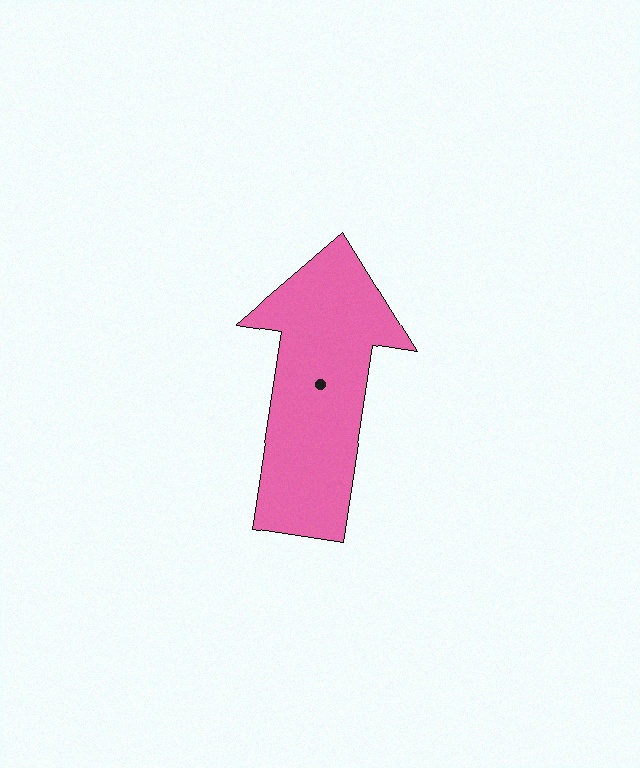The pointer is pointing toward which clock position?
Roughly 12 o'clock.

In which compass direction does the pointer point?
North.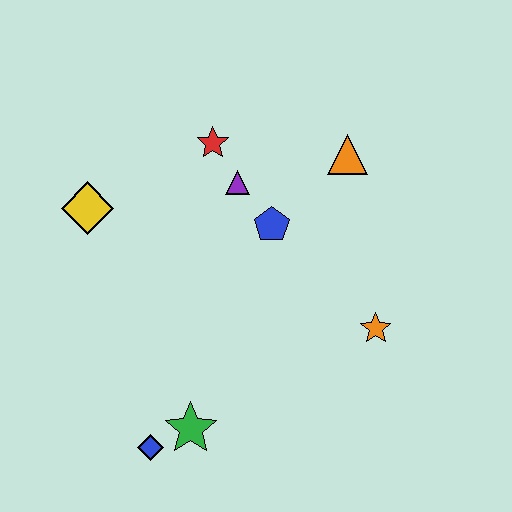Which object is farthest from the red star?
The blue diamond is farthest from the red star.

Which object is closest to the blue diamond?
The green star is closest to the blue diamond.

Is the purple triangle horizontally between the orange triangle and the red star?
Yes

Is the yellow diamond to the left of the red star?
Yes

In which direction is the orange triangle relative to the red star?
The orange triangle is to the right of the red star.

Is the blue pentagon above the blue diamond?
Yes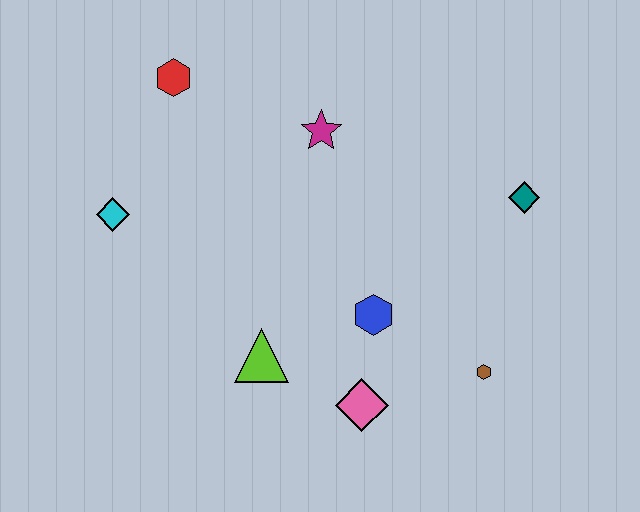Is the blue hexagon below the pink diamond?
No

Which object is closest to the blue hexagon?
The pink diamond is closest to the blue hexagon.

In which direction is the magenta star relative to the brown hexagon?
The magenta star is above the brown hexagon.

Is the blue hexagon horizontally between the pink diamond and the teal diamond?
Yes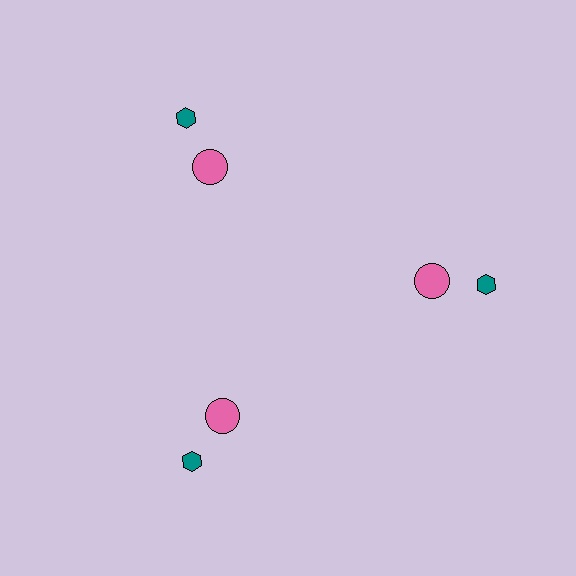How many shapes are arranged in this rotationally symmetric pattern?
There are 6 shapes, arranged in 3 groups of 2.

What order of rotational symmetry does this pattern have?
This pattern has 3-fold rotational symmetry.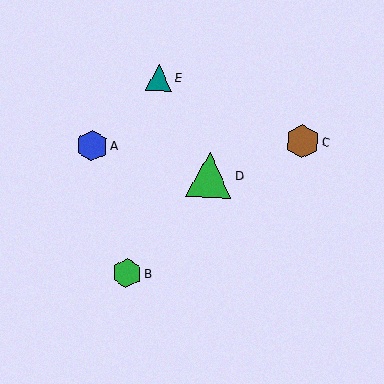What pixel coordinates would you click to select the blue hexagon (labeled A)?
Click at (92, 146) to select the blue hexagon A.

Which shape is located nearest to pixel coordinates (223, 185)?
The green triangle (labeled D) at (209, 175) is nearest to that location.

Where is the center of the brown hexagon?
The center of the brown hexagon is at (302, 141).